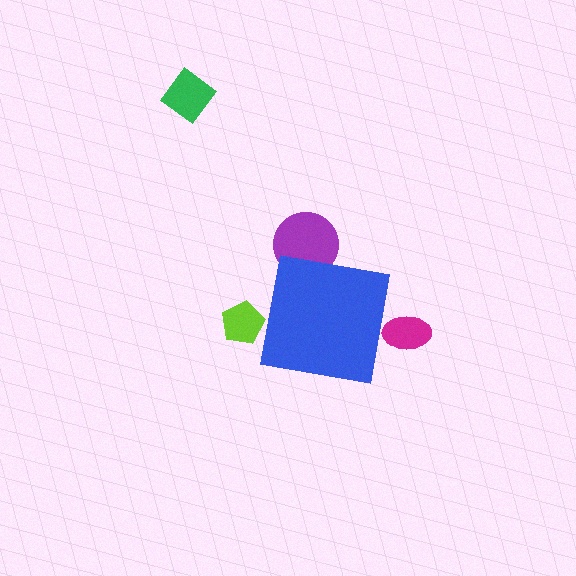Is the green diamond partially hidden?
No, the green diamond is fully visible.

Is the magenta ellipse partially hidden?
Yes, the magenta ellipse is partially hidden behind the blue square.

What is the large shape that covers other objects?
A blue square.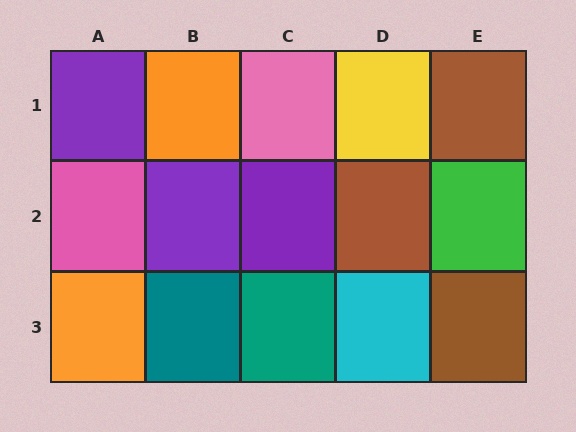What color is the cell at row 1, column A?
Purple.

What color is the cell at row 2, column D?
Brown.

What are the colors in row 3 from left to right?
Orange, teal, teal, cyan, brown.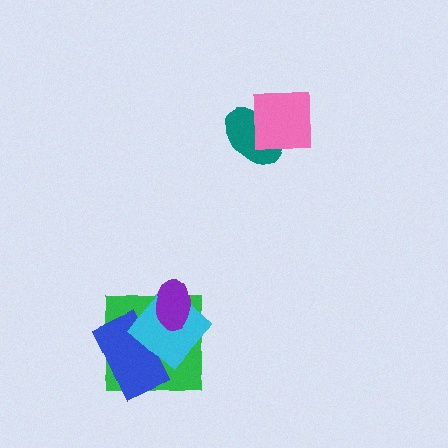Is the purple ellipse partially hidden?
No, no other shape covers it.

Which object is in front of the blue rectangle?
The cyan diamond is in front of the blue rectangle.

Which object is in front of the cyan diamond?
The purple ellipse is in front of the cyan diamond.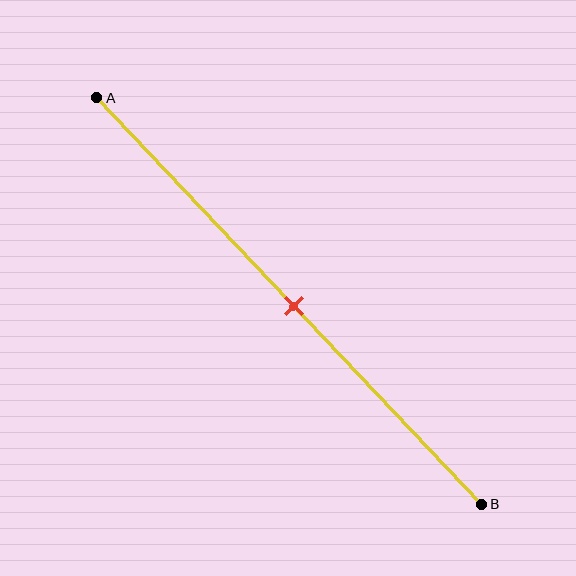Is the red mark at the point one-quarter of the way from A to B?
No, the mark is at about 50% from A, not at the 25% one-quarter point.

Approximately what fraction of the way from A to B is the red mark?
The red mark is approximately 50% of the way from A to B.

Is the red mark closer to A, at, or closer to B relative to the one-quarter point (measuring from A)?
The red mark is closer to point B than the one-quarter point of segment AB.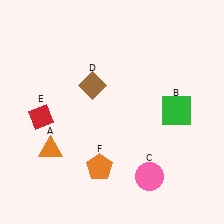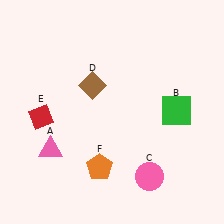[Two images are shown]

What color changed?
The triangle (A) changed from orange in Image 1 to pink in Image 2.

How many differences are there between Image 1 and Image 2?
There is 1 difference between the two images.